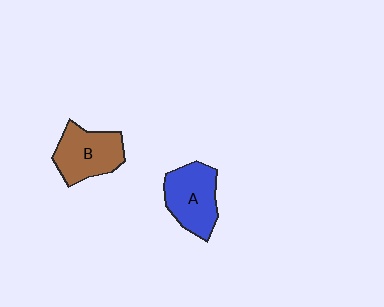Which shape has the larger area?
Shape A (blue).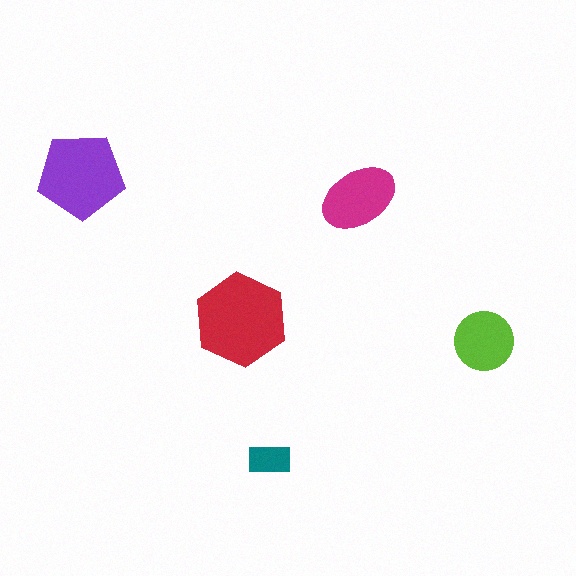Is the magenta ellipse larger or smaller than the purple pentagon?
Smaller.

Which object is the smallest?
The teal rectangle.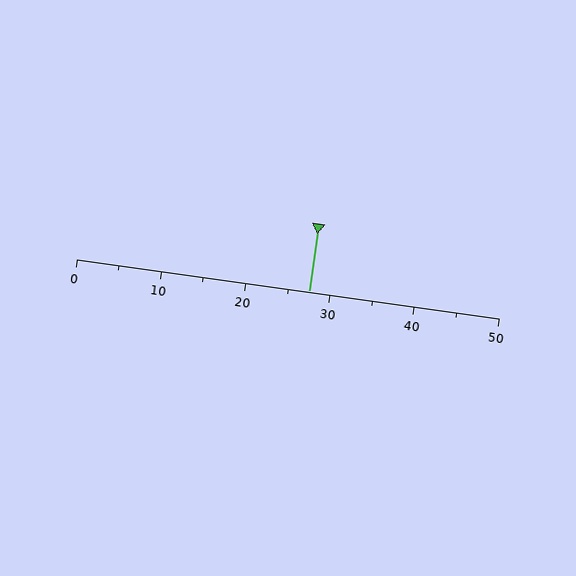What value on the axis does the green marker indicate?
The marker indicates approximately 27.5.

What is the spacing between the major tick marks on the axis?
The major ticks are spaced 10 apart.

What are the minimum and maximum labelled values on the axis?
The axis runs from 0 to 50.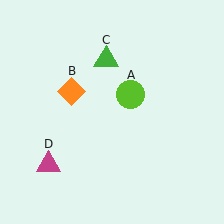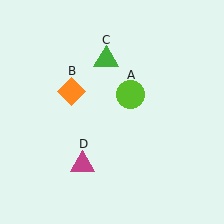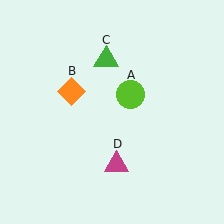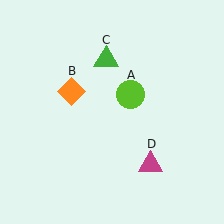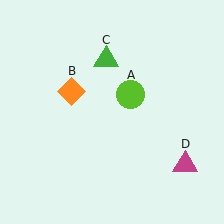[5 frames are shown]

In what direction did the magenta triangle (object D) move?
The magenta triangle (object D) moved right.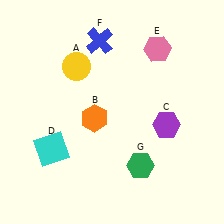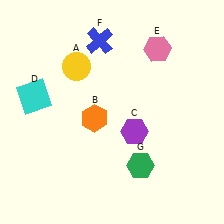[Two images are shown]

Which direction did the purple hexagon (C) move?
The purple hexagon (C) moved left.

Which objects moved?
The objects that moved are: the purple hexagon (C), the cyan square (D).